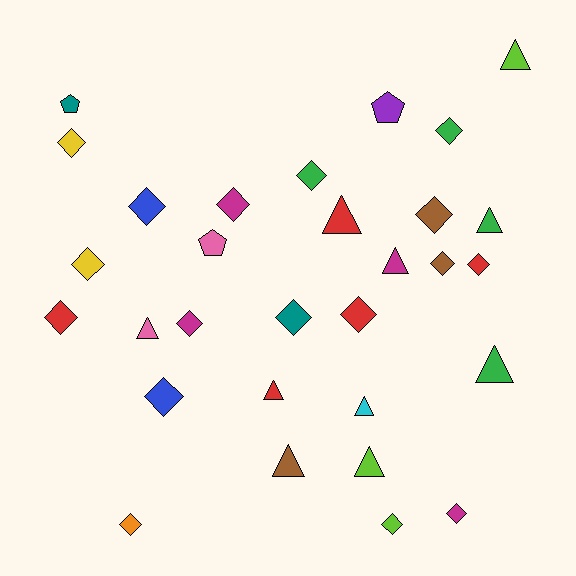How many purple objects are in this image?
There is 1 purple object.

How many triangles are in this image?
There are 10 triangles.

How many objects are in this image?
There are 30 objects.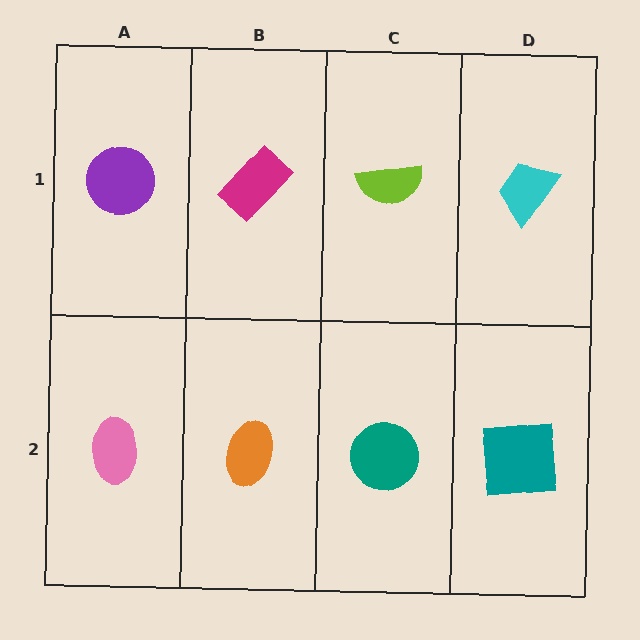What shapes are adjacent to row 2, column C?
A lime semicircle (row 1, column C), an orange ellipse (row 2, column B), a teal square (row 2, column D).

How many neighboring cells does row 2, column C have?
3.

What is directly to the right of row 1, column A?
A magenta rectangle.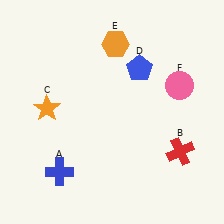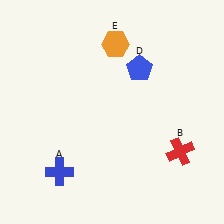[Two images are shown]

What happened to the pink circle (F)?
The pink circle (F) was removed in Image 2. It was in the top-right area of Image 1.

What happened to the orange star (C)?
The orange star (C) was removed in Image 2. It was in the top-left area of Image 1.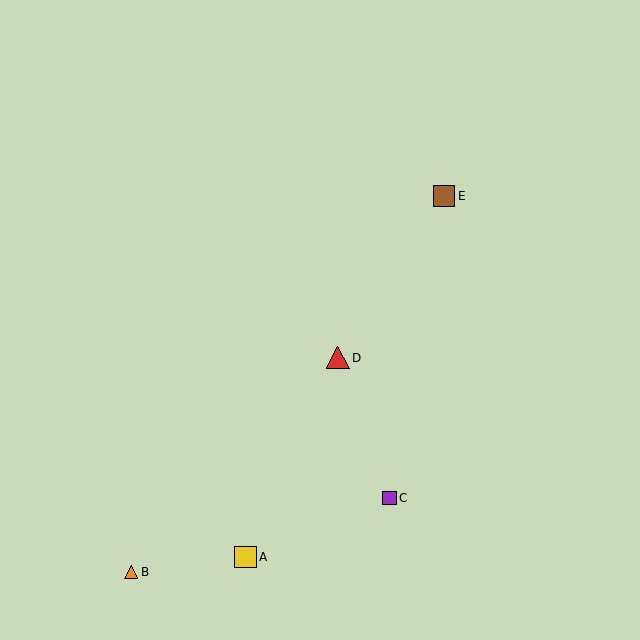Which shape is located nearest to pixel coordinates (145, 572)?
The orange triangle (labeled B) at (131, 572) is nearest to that location.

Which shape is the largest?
The red triangle (labeled D) is the largest.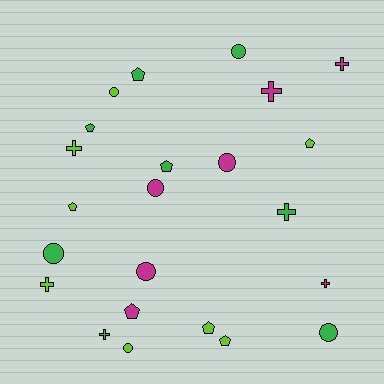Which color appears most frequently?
Green, with 8 objects.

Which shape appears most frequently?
Pentagon, with 8 objects.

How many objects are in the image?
There are 23 objects.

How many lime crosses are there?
There are 2 lime crosses.